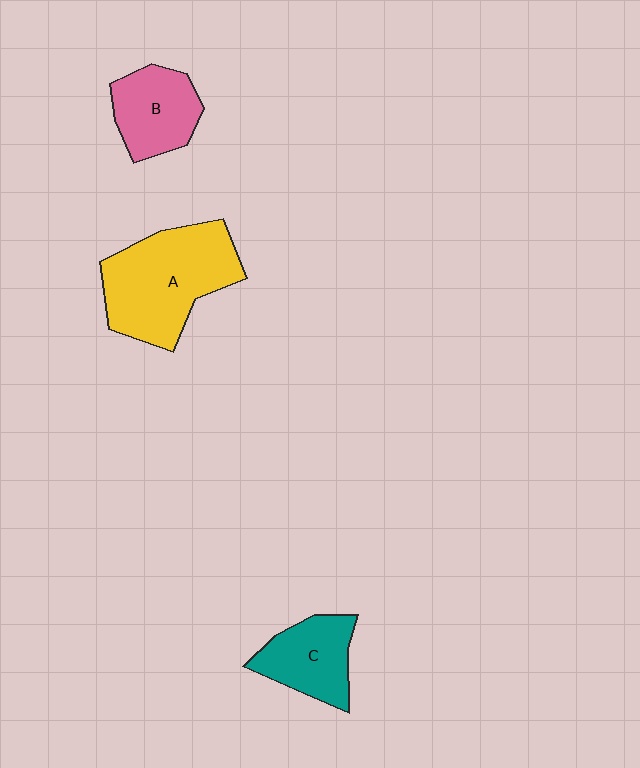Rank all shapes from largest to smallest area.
From largest to smallest: A (yellow), C (teal), B (pink).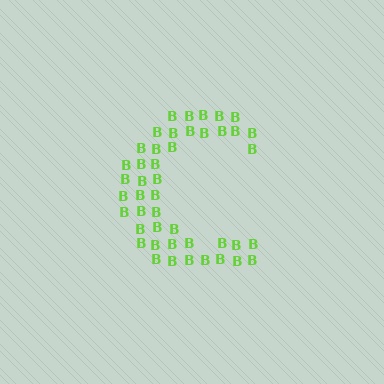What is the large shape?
The large shape is the letter C.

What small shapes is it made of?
It is made of small letter B's.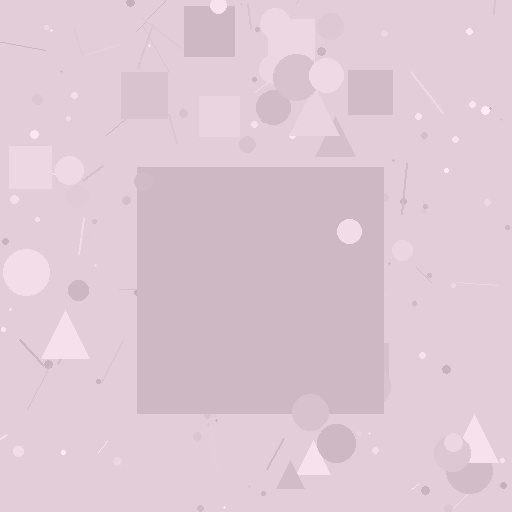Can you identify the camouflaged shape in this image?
The camouflaged shape is a square.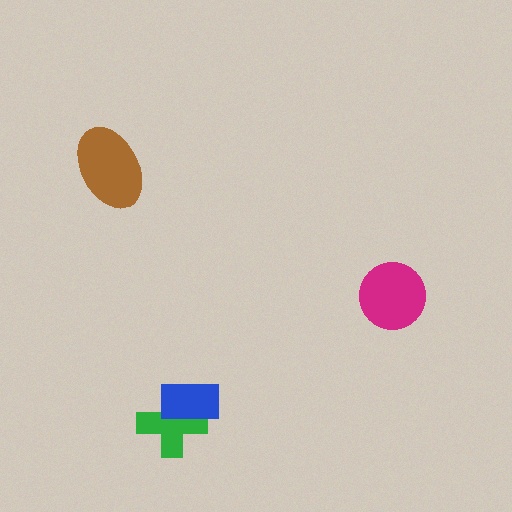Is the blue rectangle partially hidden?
No, no other shape covers it.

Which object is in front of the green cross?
The blue rectangle is in front of the green cross.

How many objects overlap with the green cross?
1 object overlaps with the green cross.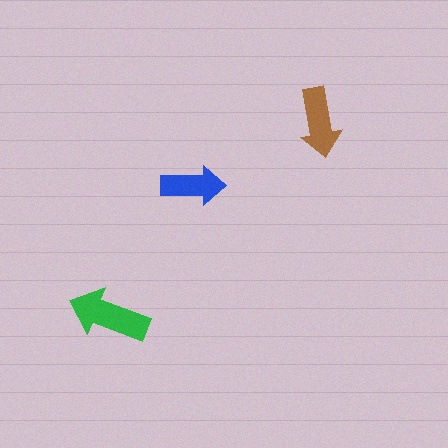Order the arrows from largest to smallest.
the green one, the brown one, the blue one.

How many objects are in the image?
There are 3 objects in the image.